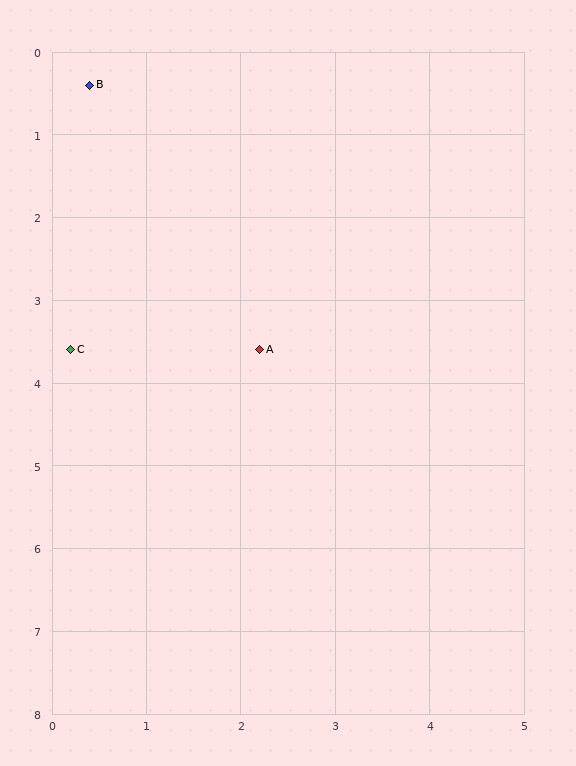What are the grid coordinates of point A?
Point A is at approximately (2.2, 3.6).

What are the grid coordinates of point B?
Point B is at approximately (0.4, 0.4).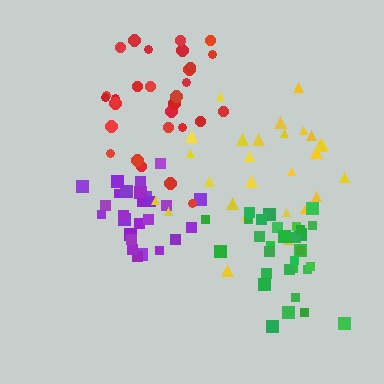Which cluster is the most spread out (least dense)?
Yellow.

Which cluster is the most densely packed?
Green.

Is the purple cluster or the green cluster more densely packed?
Green.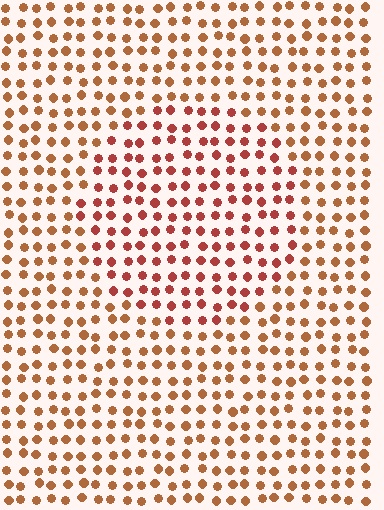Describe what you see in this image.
The image is filled with small brown elements in a uniform arrangement. A circle-shaped region is visible where the elements are tinted to a slightly different hue, forming a subtle color boundary.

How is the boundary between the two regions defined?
The boundary is defined purely by a slight shift in hue (about 23 degrees). Spacing, size, and orientation are identical on both sides.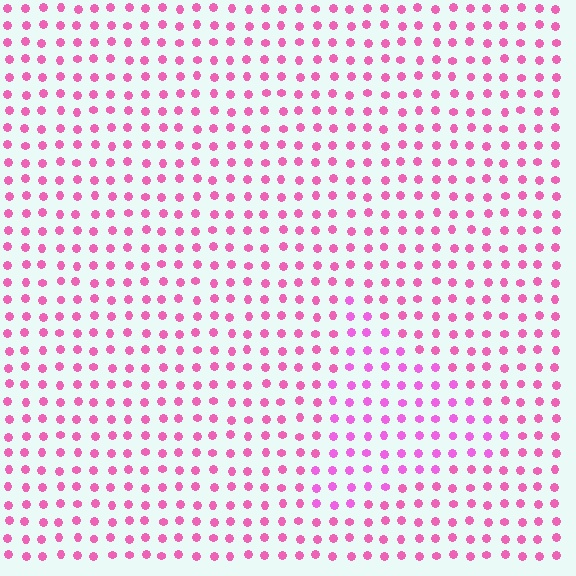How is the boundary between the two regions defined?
The boundary is defined purely by a slight shift in hue (about 21 degrees). Spacing, size, and orientation are identical on both sides.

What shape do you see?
I see a triangle.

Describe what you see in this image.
The image is filled with small pink elements in a uniform arrangement. A triangle-shaped region is visible where the elements are tinted to a slightly different hue, forming a subtle color boundary.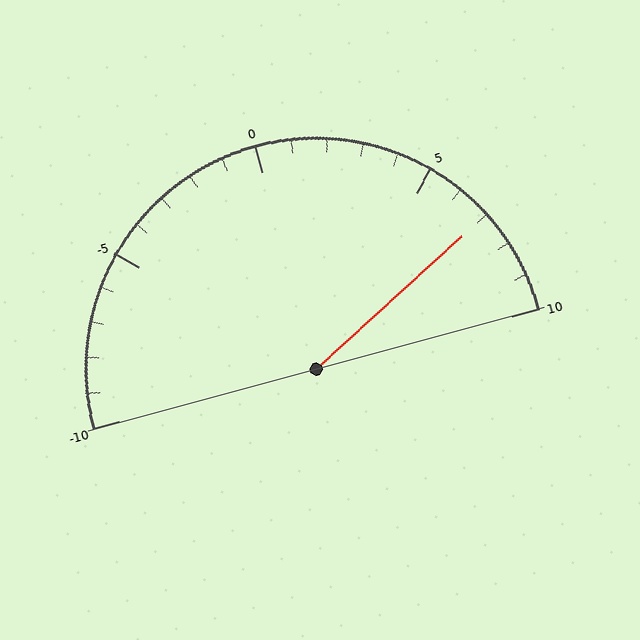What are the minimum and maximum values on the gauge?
The gauge ranges from -10 to 10.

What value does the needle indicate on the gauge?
The needle indicates approximately 7.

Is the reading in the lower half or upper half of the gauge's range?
The reading is in the upper half of the range (-10 to 10).